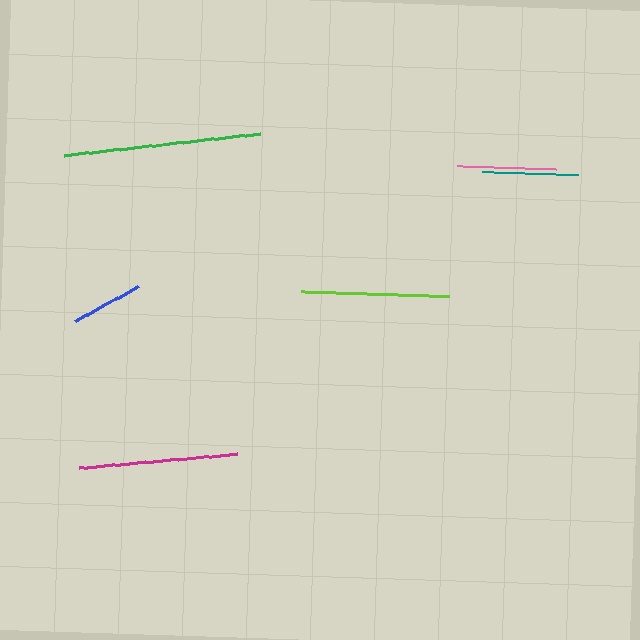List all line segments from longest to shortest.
From longest to shortest: green, magenta, lime, pink, teal, blue.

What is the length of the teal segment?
The teal segment is approximately 95 pixels long.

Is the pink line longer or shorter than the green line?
The green line is longer than the pink line.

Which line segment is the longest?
The green line is the longest at approximately 197 pixels.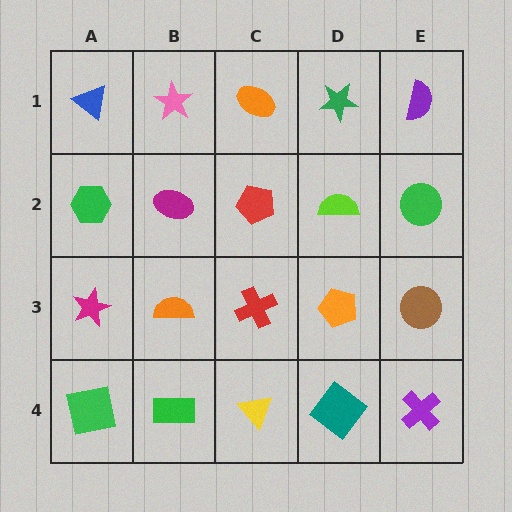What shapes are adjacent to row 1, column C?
A red pentagon (row 2, column C), a pink star (row 1, column B), a green star (row 1, column D).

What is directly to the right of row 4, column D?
A purple cross.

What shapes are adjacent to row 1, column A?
A green hexagon (row 2, column A), a pink star (row 1, column B).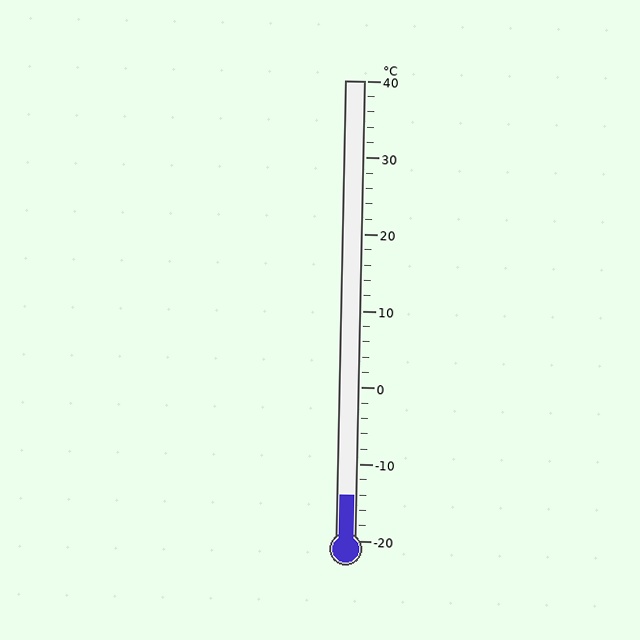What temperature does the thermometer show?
The thermometer shows approximately -14°C.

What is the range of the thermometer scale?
The thermometer scale ranges from -20°C to 40°C.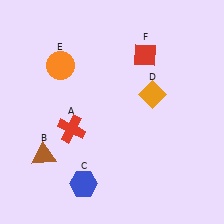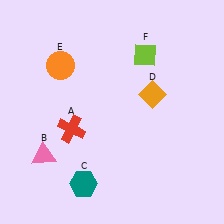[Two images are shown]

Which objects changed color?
B changed from brown to pink. C changed from blue to teal. F changed from red to lime.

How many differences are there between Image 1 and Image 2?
There are 3 differences between the two images.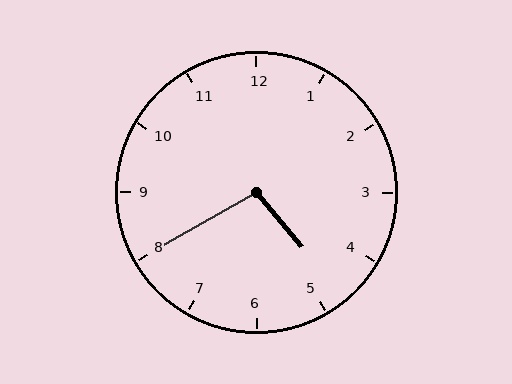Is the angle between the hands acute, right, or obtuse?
It is obtuse.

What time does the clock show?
4:40.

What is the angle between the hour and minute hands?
Approximately 100 degrees.